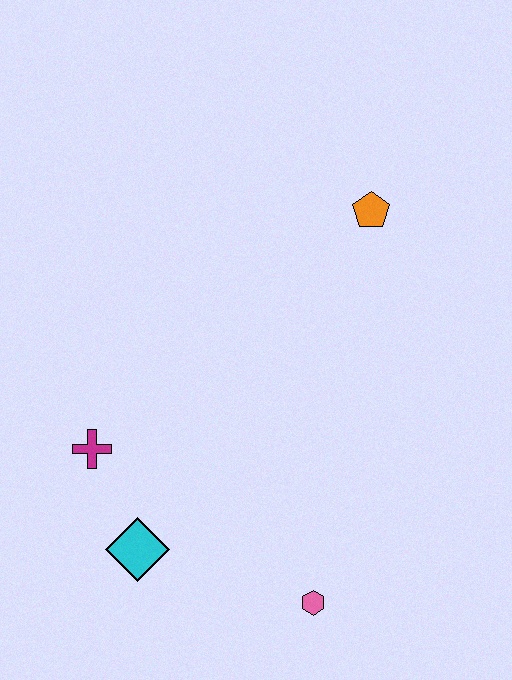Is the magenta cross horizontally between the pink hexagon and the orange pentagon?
No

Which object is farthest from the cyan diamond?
The orange pentagon is farthest from the cyan diamond.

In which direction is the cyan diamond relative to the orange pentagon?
The cyan diamond is below the orange pentagon.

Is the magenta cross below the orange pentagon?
Yes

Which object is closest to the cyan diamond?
The magenta cross is closest to the cyan diamond.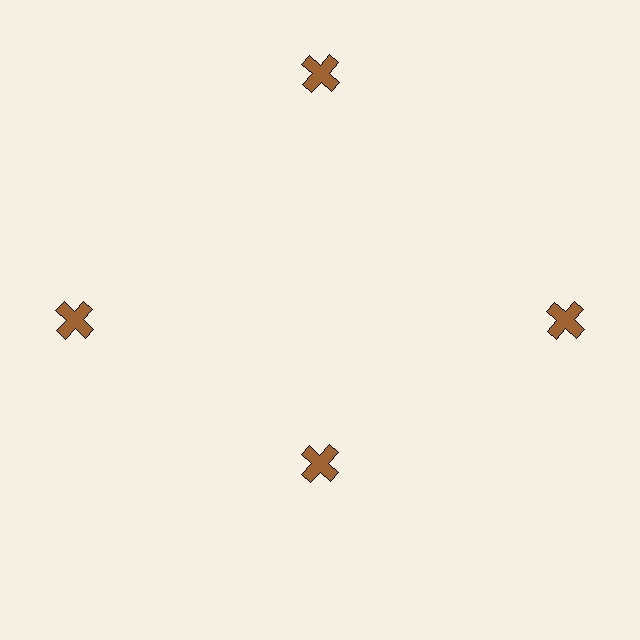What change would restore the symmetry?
The symmetry would be restored by moving it outward, back onto the ring so that all 4 crosses sit at equal angles and equal distance from the center.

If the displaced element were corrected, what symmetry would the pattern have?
It would have 4-fold rotational symmetry — the pattern would map onto itself every 90 degrees.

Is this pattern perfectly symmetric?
No. The 4 brown crosses are arranged in a ring, but one element near the 6 o'clock position is pulled inward toward the center, breaking the 4-fold rotational symmetry.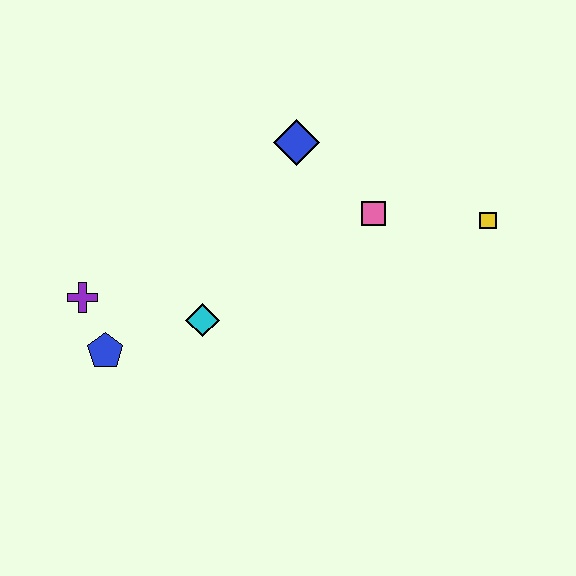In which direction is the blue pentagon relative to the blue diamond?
The blue pentagon is below the blue diamond.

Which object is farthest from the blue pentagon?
The yellow square is farthest from the blue pentagon.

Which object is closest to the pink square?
The blue diamond is closest to the pink square.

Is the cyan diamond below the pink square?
Yes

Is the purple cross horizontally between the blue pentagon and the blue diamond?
No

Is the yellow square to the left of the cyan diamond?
No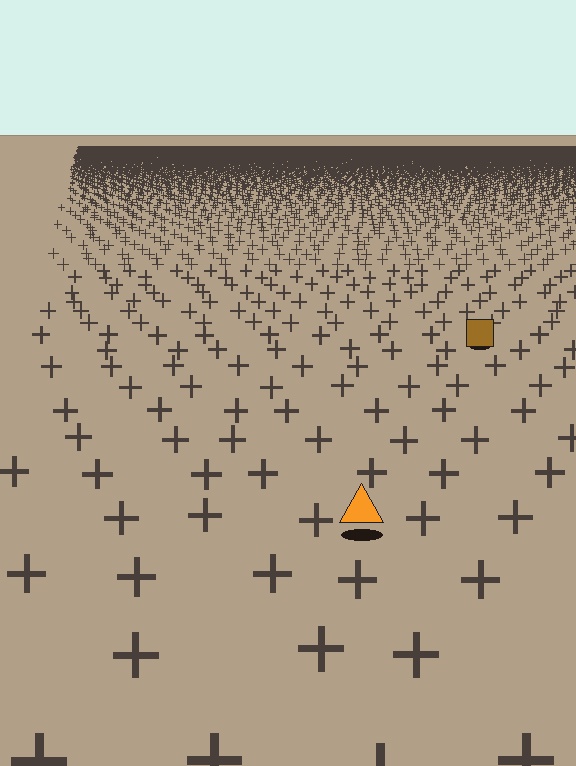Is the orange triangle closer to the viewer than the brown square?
Yes. The orange triangle is closer — you can tell from the texture gradient: the ground texture is coarser near it.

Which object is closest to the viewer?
The orange triangle is closest. The texture marks near it are larger and more spread out.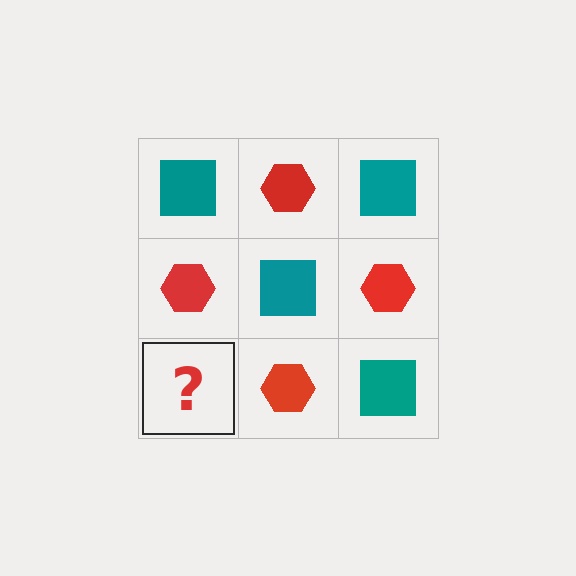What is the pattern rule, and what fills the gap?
The rule is that it alternates teal square and red hexagon in a checkerboard pattern. The gap should be filled with a teal square.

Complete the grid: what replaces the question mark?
The question mark should be replaced with a teal square.